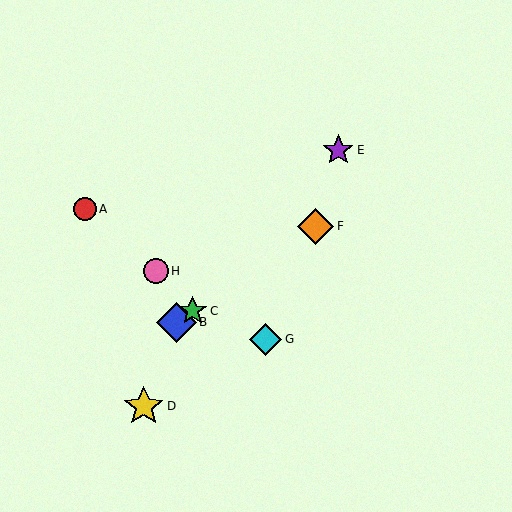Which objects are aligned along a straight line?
Objects B, C, F are aligned along a straight line.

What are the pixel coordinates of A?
Object A is at (85, 209).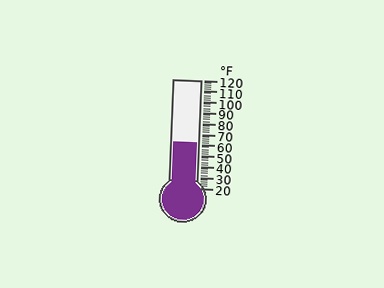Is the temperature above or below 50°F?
The temperature is above 50°F.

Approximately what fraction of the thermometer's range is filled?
The thermometer is filled to approximately 40% of its range.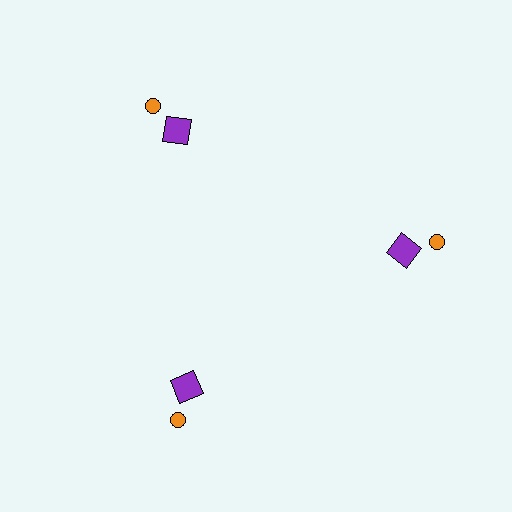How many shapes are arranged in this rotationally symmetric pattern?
There are 6 shapes, arranged in 3 groups of 2.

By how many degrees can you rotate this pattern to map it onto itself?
The pattern maps onto itself every 120 degrees of rotation.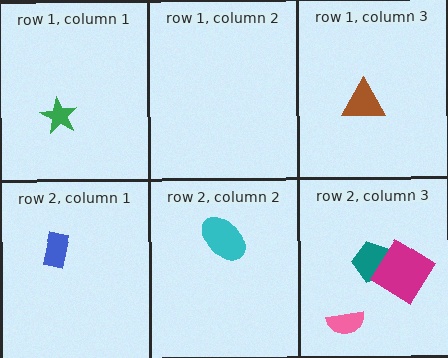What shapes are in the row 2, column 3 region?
The pink semicircle, the teal pentagon, the magenta diamond.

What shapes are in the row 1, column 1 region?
The green star.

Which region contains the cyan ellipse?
The row 2, column 2 region.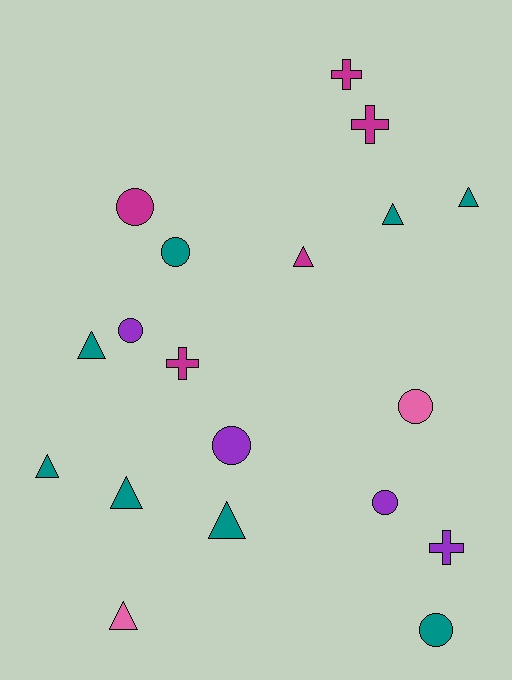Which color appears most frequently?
Teal, with 8 objects.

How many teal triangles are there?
There are 6 teal triangles.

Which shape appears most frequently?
Triangle, with 8 objects.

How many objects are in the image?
There are 19 objects.